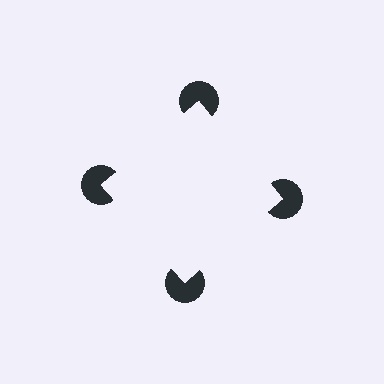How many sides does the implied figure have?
4 sides.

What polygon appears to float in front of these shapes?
An illusory square — its edges are inferred from the aligned wedge cuts in the pac-man discs, not physically drawn.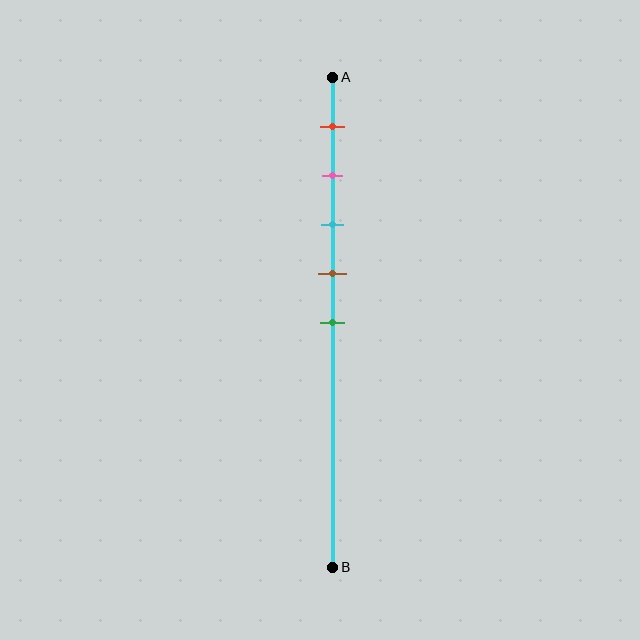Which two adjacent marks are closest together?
The pink and cyan marks are the closest adjacent pair.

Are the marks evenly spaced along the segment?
Yes, the marks are approximately evenly spaced.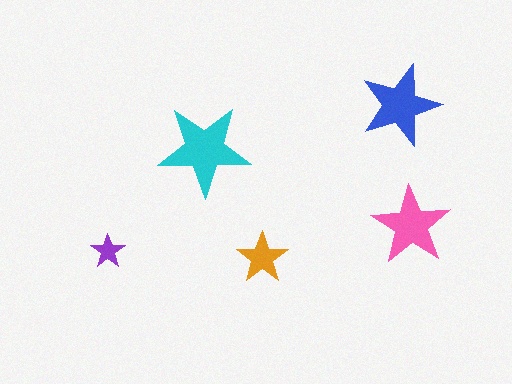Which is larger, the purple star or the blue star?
The blue one.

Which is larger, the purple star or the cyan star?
The cyan one.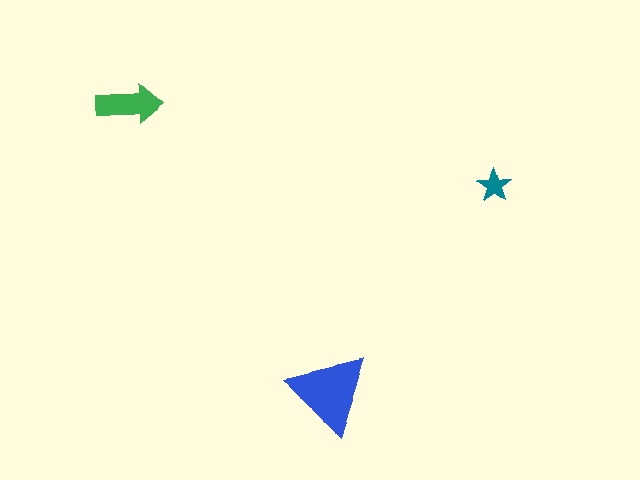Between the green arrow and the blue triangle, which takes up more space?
The blue triangle.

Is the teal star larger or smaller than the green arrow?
Smaller.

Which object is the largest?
The blue triangle.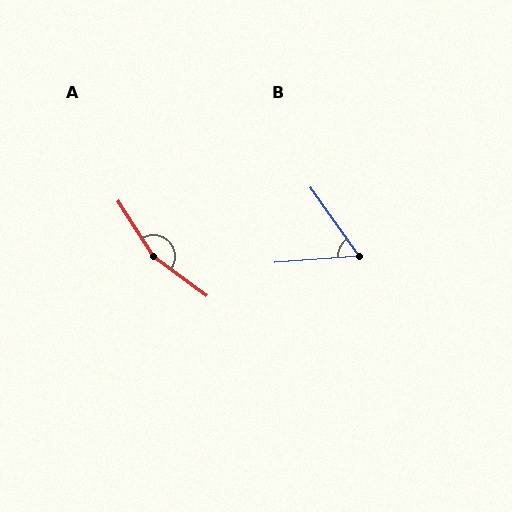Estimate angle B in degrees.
Approximately 59 degrees.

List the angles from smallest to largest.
B (59°), A (158°).